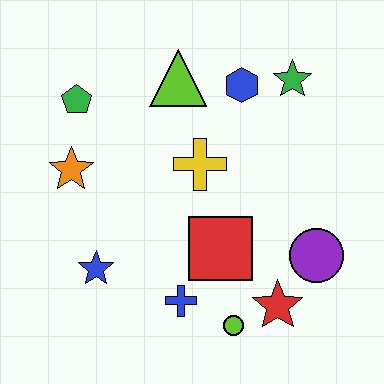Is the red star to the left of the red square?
No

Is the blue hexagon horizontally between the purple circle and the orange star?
Yes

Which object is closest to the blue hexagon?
The green star is closest to the blue hexagon.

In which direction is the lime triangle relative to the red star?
The lime triangle is above the red star.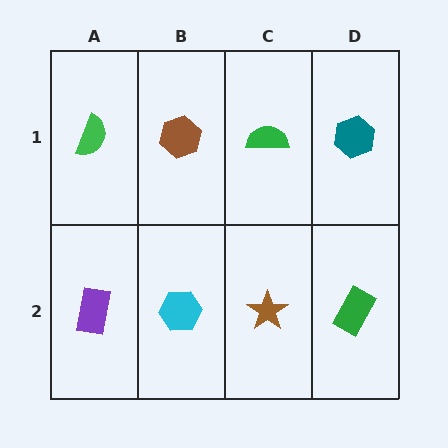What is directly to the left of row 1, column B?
A green semicircle.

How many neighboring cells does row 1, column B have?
3.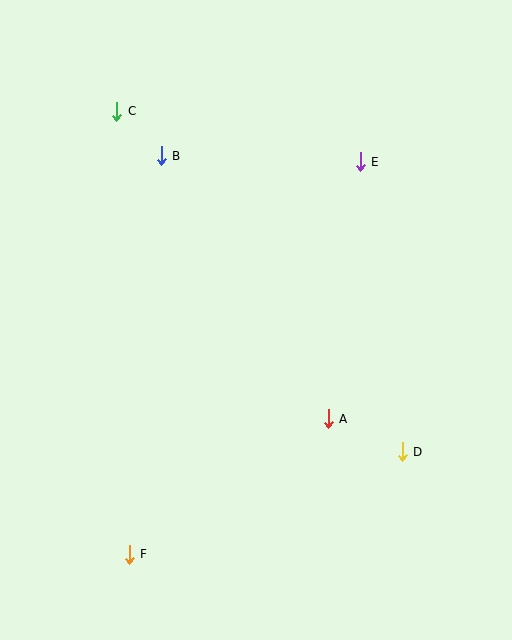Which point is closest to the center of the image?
Point A at (328, 419) is closest to the center.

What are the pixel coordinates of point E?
Point E is at (360, 162).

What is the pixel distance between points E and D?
The distance between E and D is 293 pixels.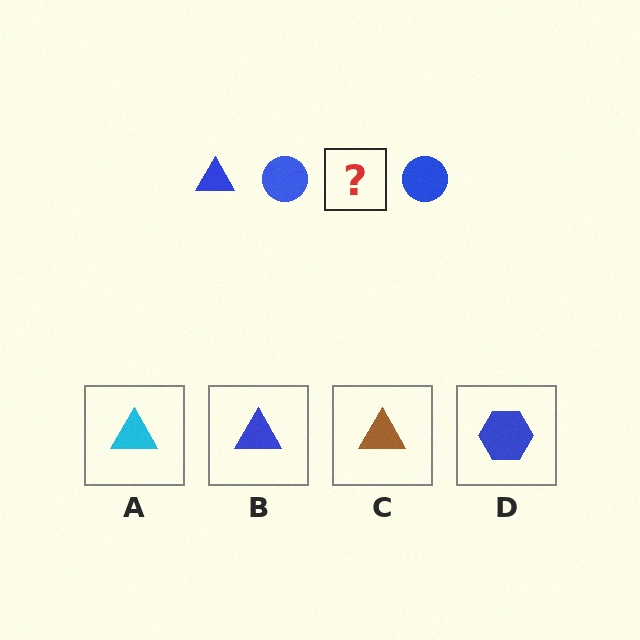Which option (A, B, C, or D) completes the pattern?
B.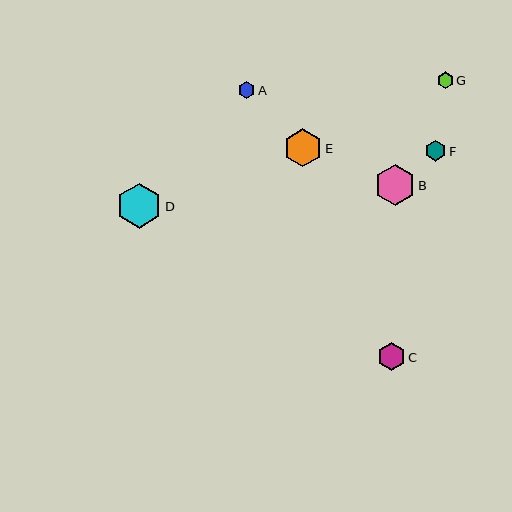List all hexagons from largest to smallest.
From largest to smallest: D, B, E, C, F, A, G.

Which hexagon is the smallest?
Hexagon G is the smallest with a size of approximately 16 pixels.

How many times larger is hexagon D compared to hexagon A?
Hexagon D is approximately 2.7 times the size of hexagon A.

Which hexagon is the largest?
Hexagon D is the largest with a size of approximately 45 pixels.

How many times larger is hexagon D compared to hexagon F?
Hexagon D is approximately 2.2 times the size of hexagon F.